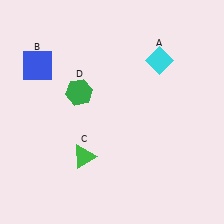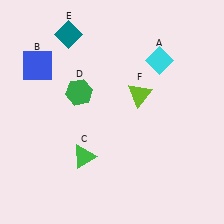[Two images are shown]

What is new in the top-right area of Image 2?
A lime triangle (F) was added in the top-right area of Image 2.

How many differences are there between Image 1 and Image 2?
There are 2 differences between the two images.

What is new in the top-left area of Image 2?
A teal diamond (E) was added in the top-left area of Image 2.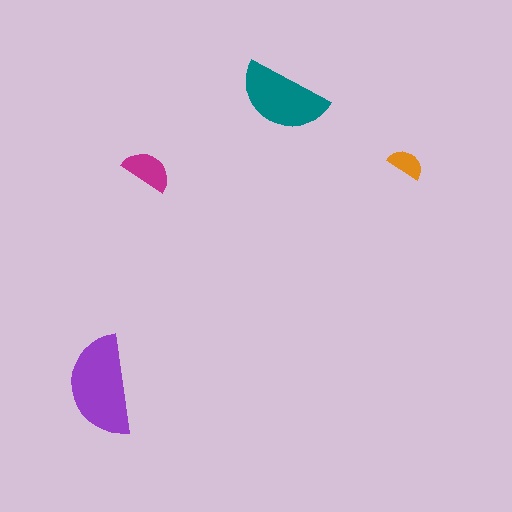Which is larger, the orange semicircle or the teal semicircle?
The teal one.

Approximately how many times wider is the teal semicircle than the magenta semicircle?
About 2 times wider.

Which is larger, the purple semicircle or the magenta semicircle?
The purple one.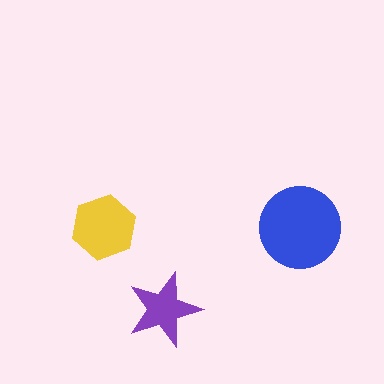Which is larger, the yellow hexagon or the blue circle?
The blue circle.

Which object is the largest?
The blue circle.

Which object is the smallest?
The purple star.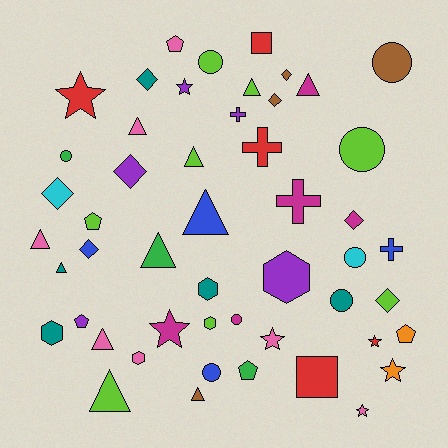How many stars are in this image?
There are 7 stars.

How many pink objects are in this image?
There are 7 pink objects.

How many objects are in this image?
There are 50 objects.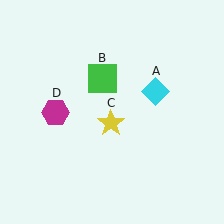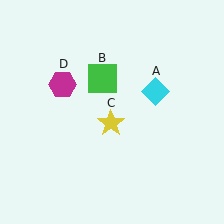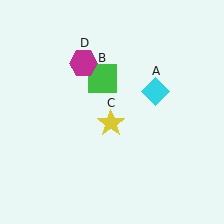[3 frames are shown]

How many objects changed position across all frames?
1 object changed position: magenta hexagon (object D).